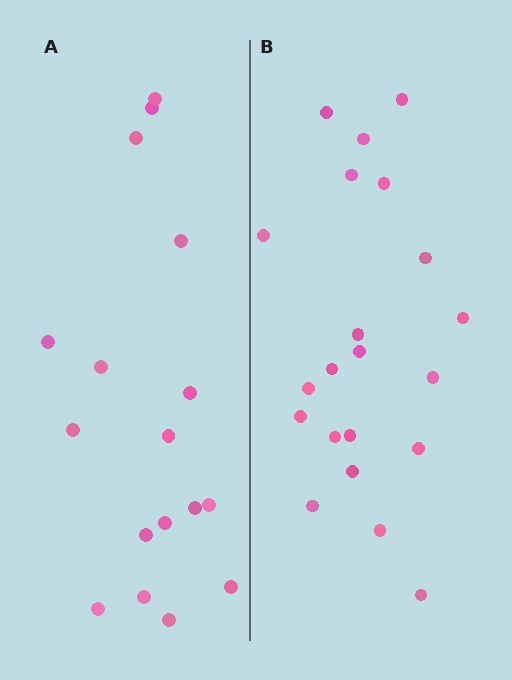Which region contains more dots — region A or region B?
Region B (the right region) has more dots.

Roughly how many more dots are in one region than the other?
Region B has about 4 more dots than region A.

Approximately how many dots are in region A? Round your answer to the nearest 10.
About 20 dots. (The exact count is 17, which rounds to 20.)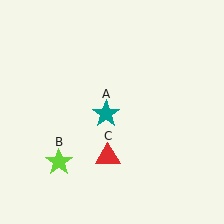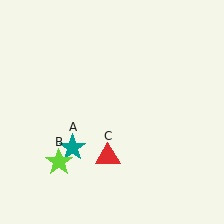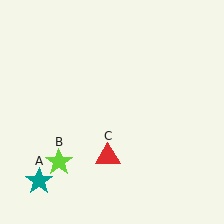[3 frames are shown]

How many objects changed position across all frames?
1 object changed position: teal star (object A).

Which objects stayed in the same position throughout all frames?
Lime star (object B) and red triangle (object C) remained stationary.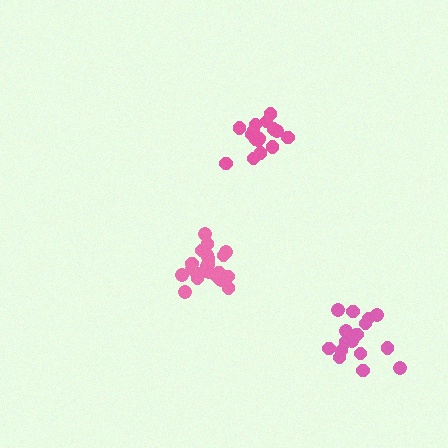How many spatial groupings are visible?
There are 3 spatial groupings.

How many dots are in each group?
Group 1: 21 dots, Group 2: 16 dots, Group 3: 16 dots (53 total).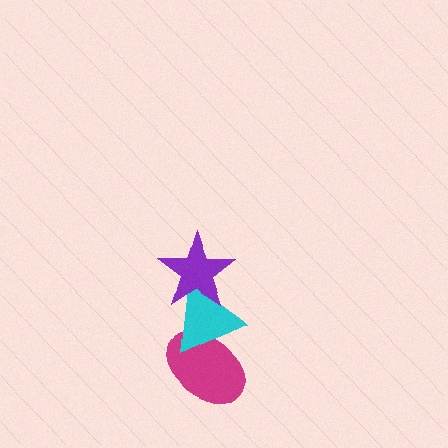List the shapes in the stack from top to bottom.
From top to bottom: the purple star, the cyan triangle, the magenta ellipse.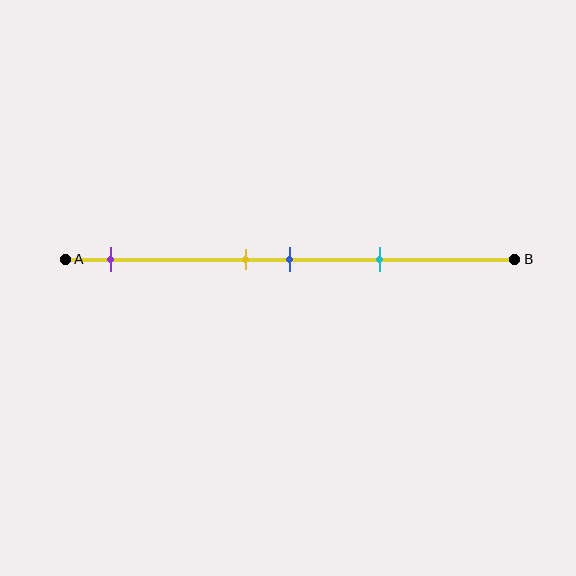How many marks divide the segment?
There are 4 marks dividing the segment.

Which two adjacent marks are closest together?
The yellow and blue marks are the closest adjacent pair.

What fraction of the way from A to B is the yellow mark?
The yellow mark is approximately 40% (0.4) of the way from A to B.